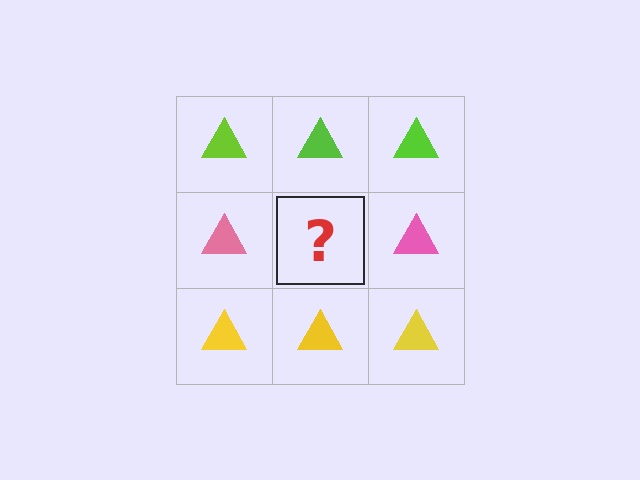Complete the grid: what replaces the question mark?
The question mark should be replaced with a pink triangle.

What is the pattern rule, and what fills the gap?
The rule is that each row has a consistent color. The gap should be filled with a pink triangle.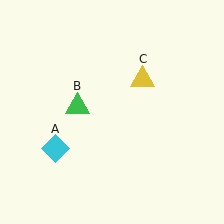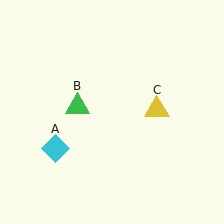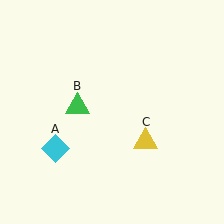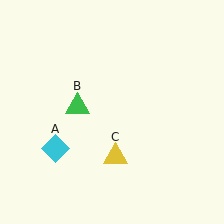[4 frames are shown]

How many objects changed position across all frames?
1 object changed position: yellow triangle (object C).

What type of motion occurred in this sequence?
The yellow triangle (object C) rotated clockwise around the center of the scene.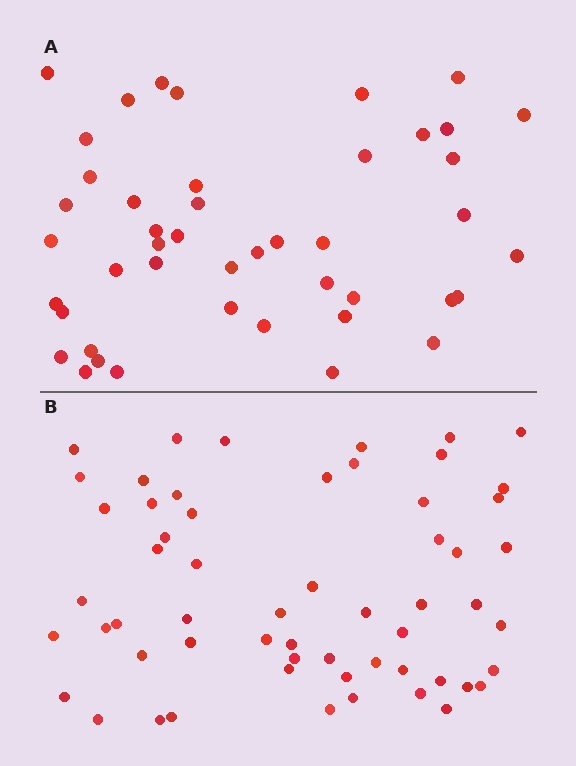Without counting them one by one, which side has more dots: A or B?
Region B (the bottom region) has more dots.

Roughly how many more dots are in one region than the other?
Region B has approximately 15 more dots than region A.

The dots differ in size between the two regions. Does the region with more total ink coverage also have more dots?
No. Region A has more total ink coverage because its dots are larger, but region B actually contains more individual dots. Total area can be misleading — the number of items is what matters here.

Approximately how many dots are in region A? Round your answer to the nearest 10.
About 40 dots. (The exact count is 45, which rounds to 40.)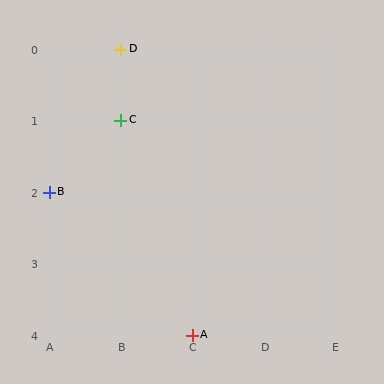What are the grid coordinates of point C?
Point C is at grid coordinates (B, 1).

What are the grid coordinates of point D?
Point D is at grid coordinates (B, 0).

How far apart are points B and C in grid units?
Points B and C are 1 column and 1 row apart (about 1.4 grid units diagonally).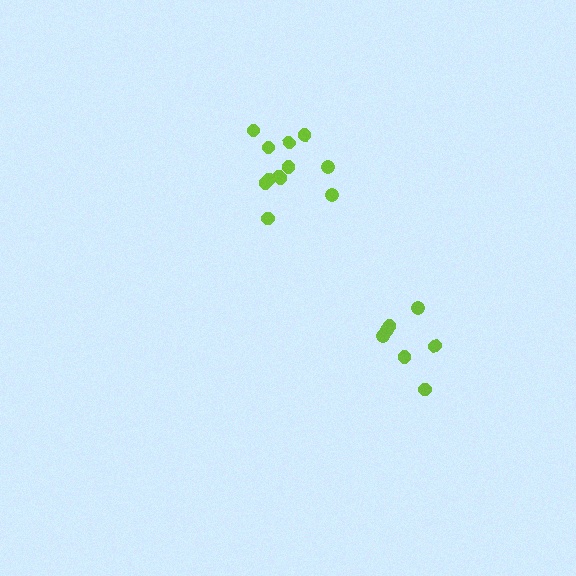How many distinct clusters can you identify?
There are 2 distinct clusters.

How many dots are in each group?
Group 1: 7 dots, Group 2: 12 dots (19 total).